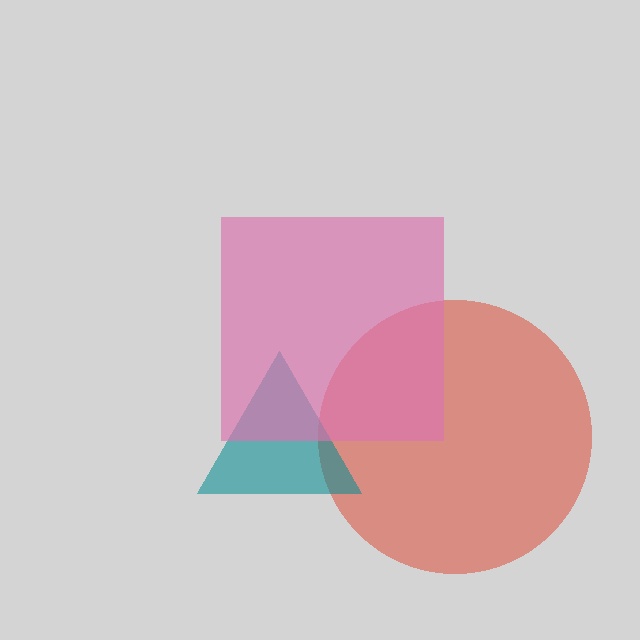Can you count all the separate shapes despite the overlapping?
Yes, there are 3 separate shapes.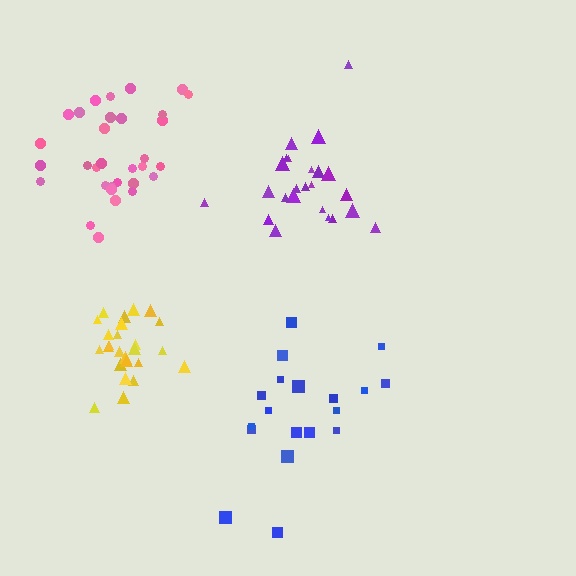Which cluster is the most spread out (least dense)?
Blue.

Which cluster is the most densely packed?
Yellow.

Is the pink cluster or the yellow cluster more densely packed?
Yellow.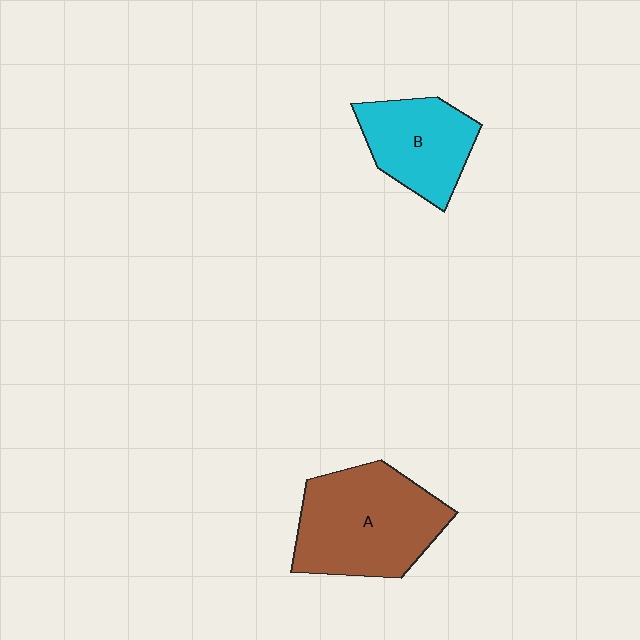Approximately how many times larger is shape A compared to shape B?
Approximately 1.5 times.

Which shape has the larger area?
Shape A (brown).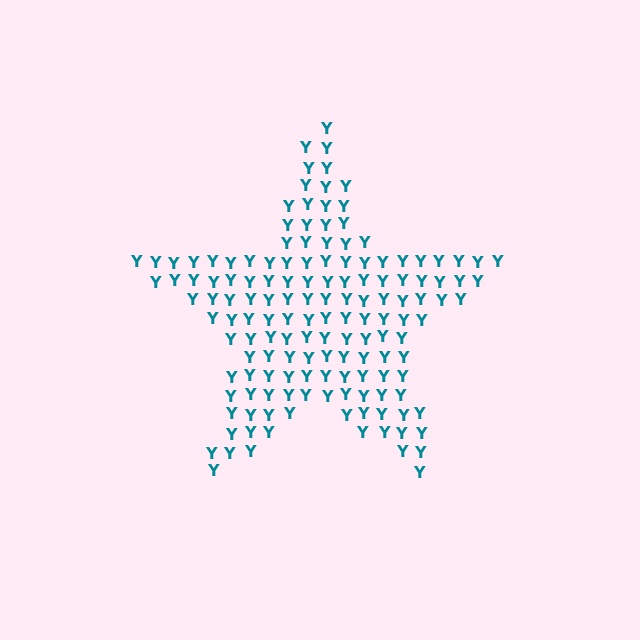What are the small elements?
The small elements are letter Y's.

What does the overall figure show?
The overall figure shows a star.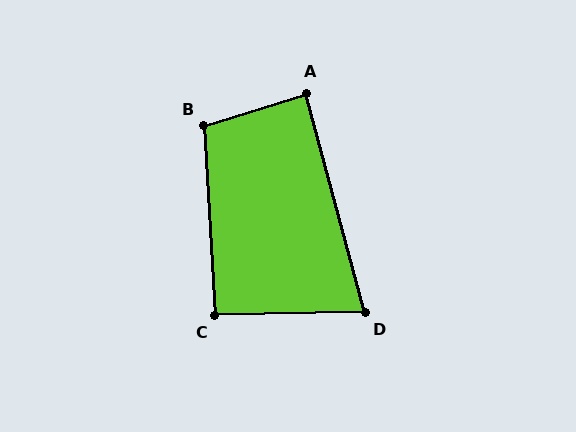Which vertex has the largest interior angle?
B, at approximately 104 degrees.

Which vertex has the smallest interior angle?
D, at approximately 76 degrees.